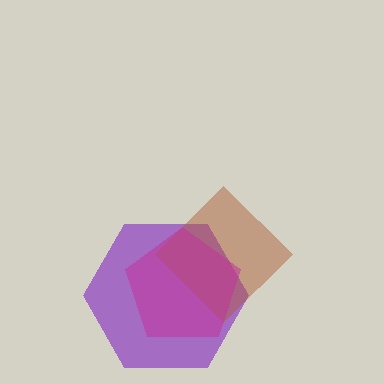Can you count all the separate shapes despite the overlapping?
Yes, there are 3 separate shapes.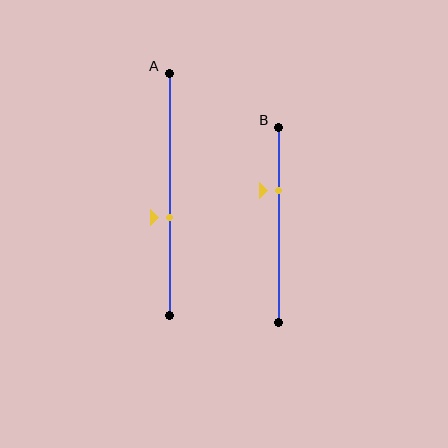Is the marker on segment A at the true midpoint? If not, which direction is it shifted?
No, the marker on segment A is shifted downward by about 10% of the segment length.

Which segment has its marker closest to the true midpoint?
Segment A has its marker closest to the true midpoint.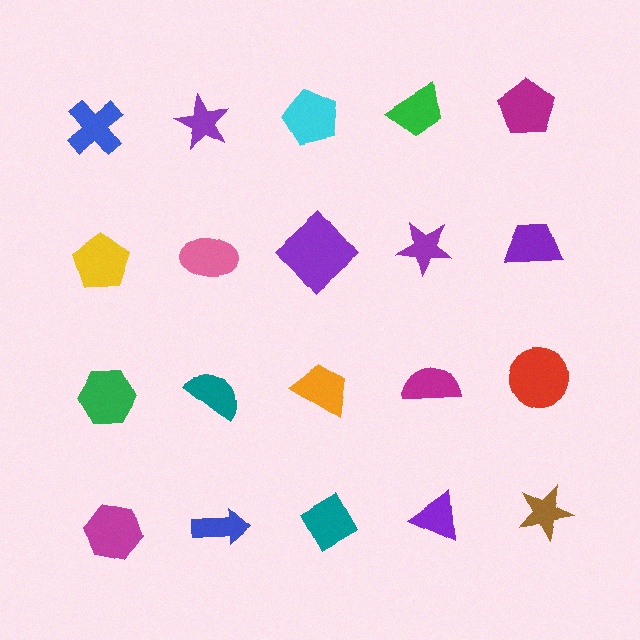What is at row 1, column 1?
A blue cross.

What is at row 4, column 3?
A teal diamond.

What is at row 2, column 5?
A purple trapezoid.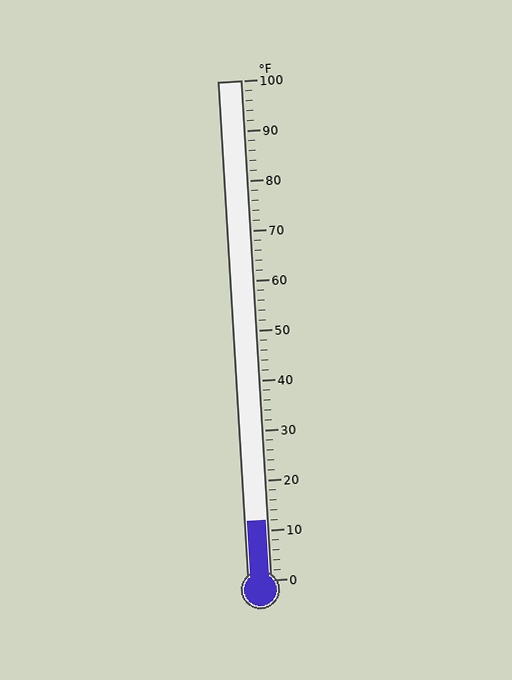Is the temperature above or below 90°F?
The temperature is below 90°F.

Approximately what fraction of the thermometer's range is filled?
The thermometer is filled to approximately 10% of its range.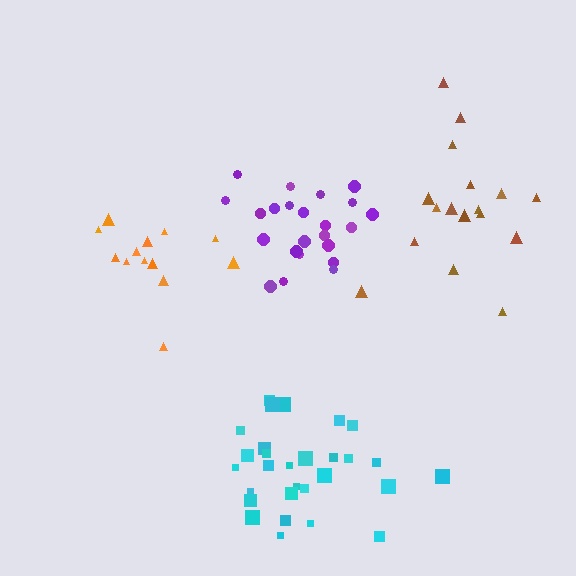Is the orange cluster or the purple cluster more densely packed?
Purple.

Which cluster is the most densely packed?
Cyan.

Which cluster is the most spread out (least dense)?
Brown.